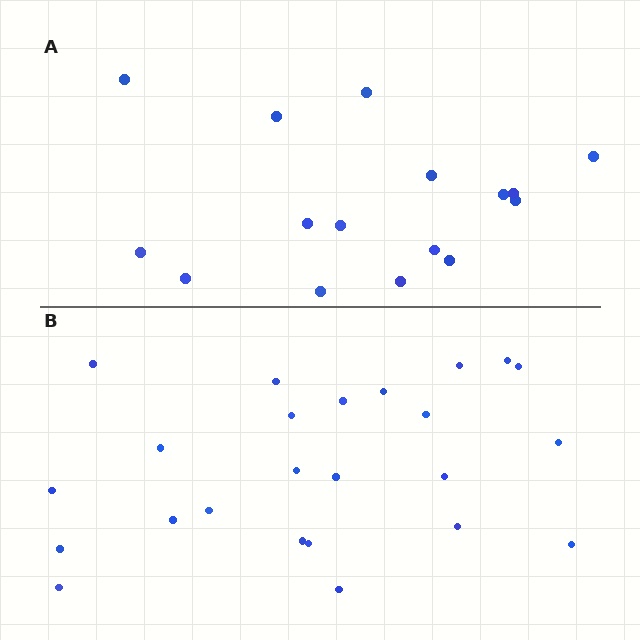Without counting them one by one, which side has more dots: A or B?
Region B (the bottom region) has more dots.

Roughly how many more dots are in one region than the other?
Region B has roughly 8 or so more dots than region A.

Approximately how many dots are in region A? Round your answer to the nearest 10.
About 20 dots. (The exact count is 16, which rounds to 20.)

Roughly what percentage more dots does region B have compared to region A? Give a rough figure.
About 50% more.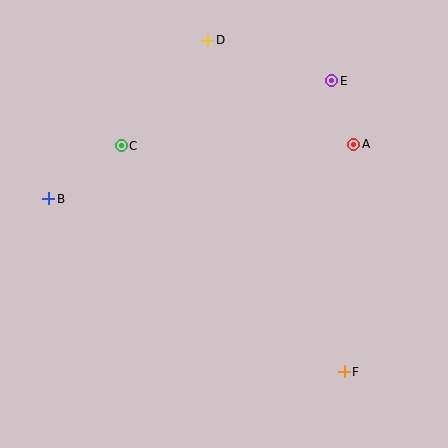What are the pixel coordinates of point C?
Point C is at (121, 146).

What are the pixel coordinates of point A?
Point A is at (354, 144).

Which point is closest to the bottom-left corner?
Point B is closest to the bottom-left corner.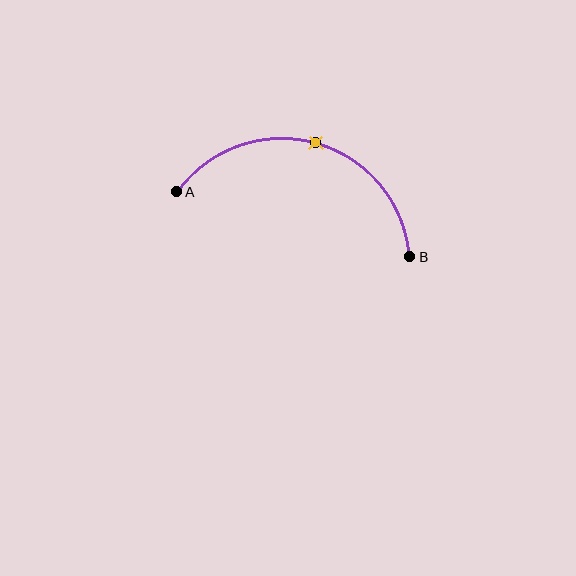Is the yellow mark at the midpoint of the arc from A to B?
Yes. The yellow mark lies on the arc at equal arc-length from both A and B — it is the arc midpoint.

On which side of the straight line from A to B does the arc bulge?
The arc bulges above the straight line connecting A and B.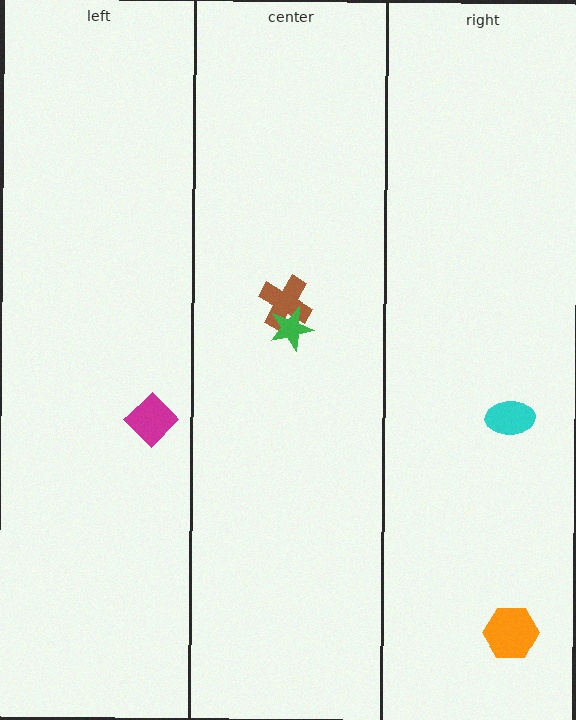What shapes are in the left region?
The magenta diamond.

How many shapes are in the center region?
2.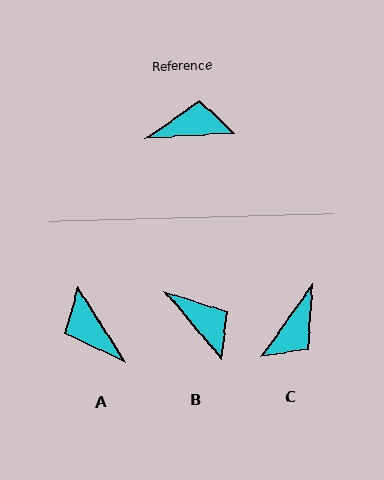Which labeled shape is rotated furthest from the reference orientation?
C, about 128 degrees away.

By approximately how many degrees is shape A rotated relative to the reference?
Approximately 119 degrees counter-clockwise.